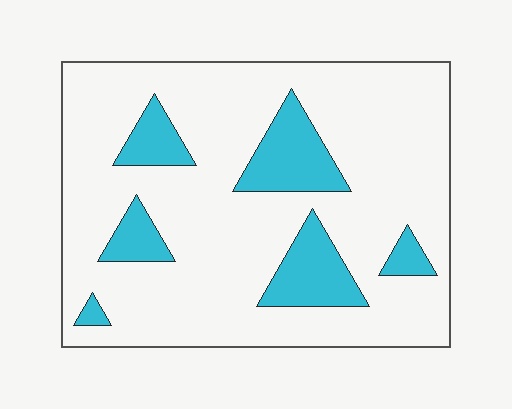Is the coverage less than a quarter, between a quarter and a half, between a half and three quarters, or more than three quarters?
Less than a quarter.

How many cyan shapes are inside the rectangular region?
6.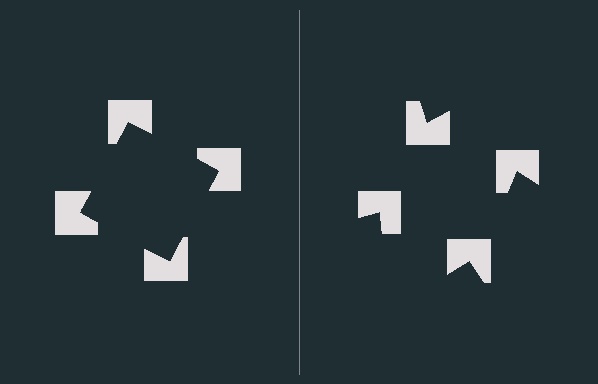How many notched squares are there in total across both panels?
8 — 4 on each side.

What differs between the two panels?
The notched squares are positioned identically on both sides; only the wedge orientations differ. On the left they align to a square; on the right they are misaligned.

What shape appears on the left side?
An illusory square.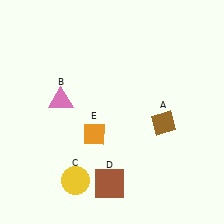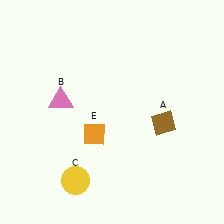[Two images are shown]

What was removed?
The brown square (D) was removed in Image 2.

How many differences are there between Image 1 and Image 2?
There is 1 difference between the two images.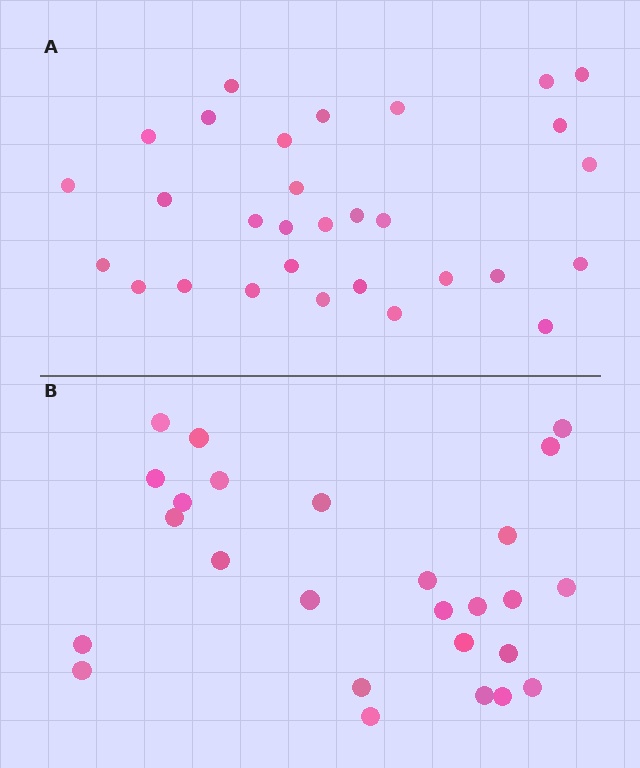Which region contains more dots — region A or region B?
Region A (the top region) has more dots.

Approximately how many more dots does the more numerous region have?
Region A has about 4 more dots than region B.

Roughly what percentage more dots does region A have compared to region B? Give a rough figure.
About 15% more.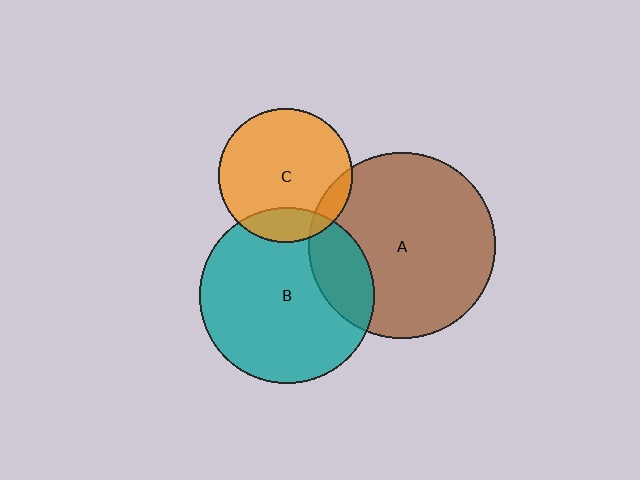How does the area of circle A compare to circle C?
Approximately 1.9 times.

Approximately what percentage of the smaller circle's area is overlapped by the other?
Approximately 20%.